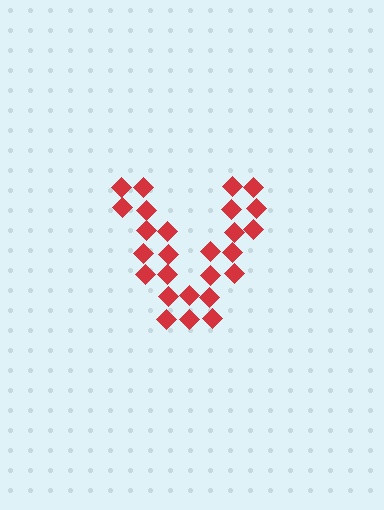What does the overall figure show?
The overall figure shows the letter V.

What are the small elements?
The small elements are diamonds.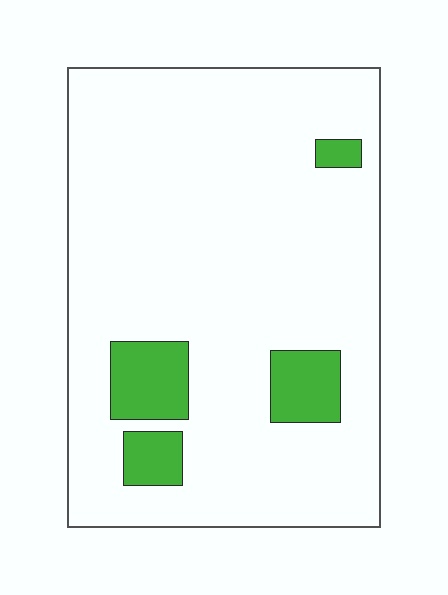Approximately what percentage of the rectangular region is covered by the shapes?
Approximately 10%.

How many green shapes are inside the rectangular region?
4.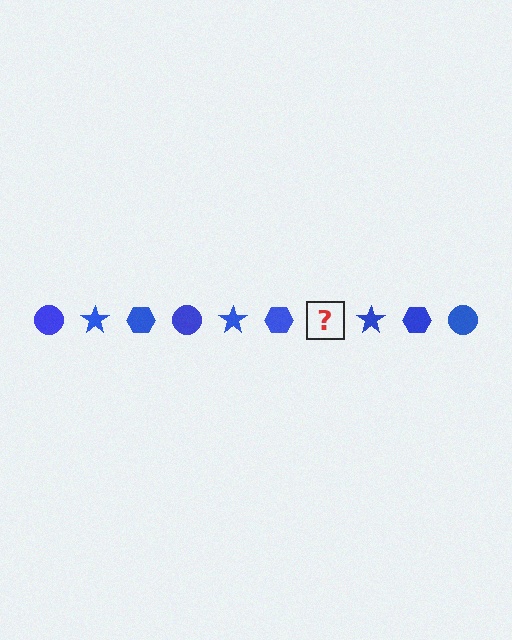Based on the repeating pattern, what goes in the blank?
The blank should be a blue circle.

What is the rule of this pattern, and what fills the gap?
The rule is that the pattern cycles through circle, star, hexagon shapes in blue. The gap should be filled with a blue circle.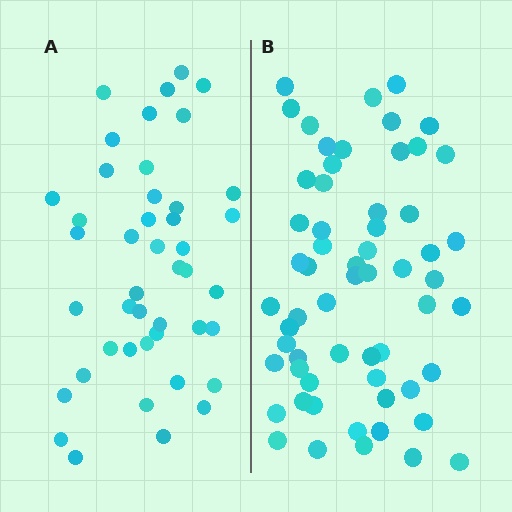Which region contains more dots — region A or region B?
Region B (the right region) has more dots.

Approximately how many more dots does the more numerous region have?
Region B has approximately 15 more dots than region A.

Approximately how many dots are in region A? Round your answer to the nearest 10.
About 40 dots. (The exact count is 44, which rounds to 40.)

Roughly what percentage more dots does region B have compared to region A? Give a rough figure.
About 35% more.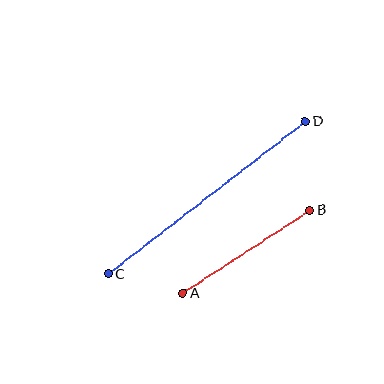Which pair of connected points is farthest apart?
Points C and D are farthest apart.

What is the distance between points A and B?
The distance is approximately 151 pixels.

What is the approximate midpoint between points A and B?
The midpoint is at approximately (246, 252) pixels.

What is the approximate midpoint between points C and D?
The midpoint is at approximately (207, 198) pixels.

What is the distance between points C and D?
The distance is approximately 249 pixels.